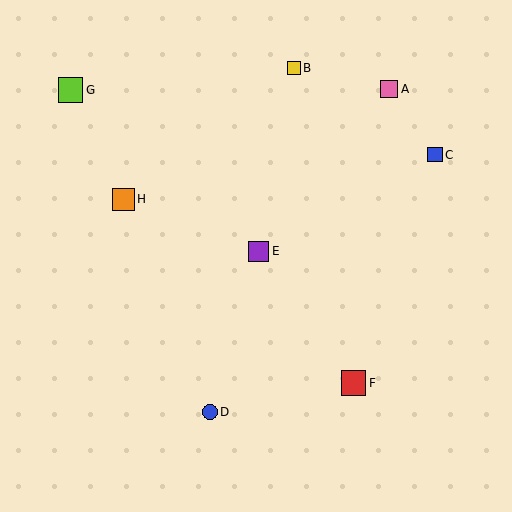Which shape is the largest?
The red square (labeled F) is the largest.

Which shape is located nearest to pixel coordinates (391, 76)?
The pink square (labeled A) at (389, 89) is nearest to that location.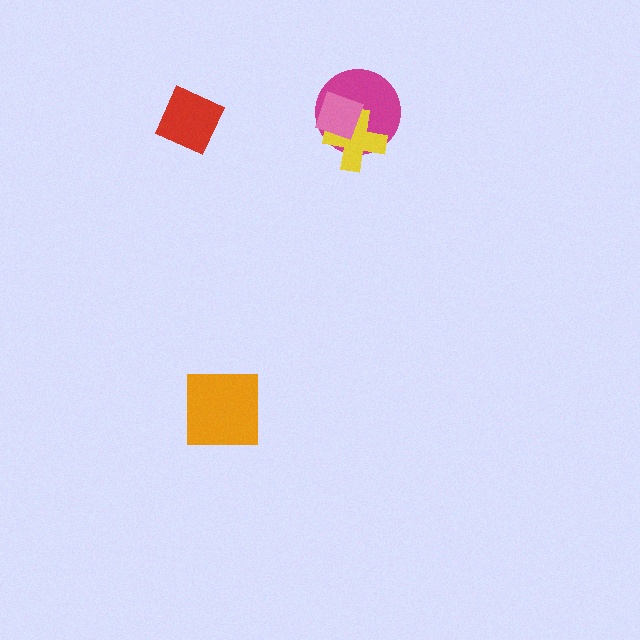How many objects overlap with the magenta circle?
2 objects overlap with the magenta circle.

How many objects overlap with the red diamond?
0 objects overlap with the red diamond.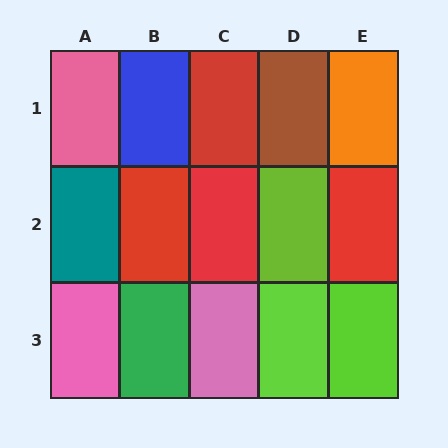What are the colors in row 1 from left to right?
Pink, blue, red, brown, orange.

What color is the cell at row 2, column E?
Red.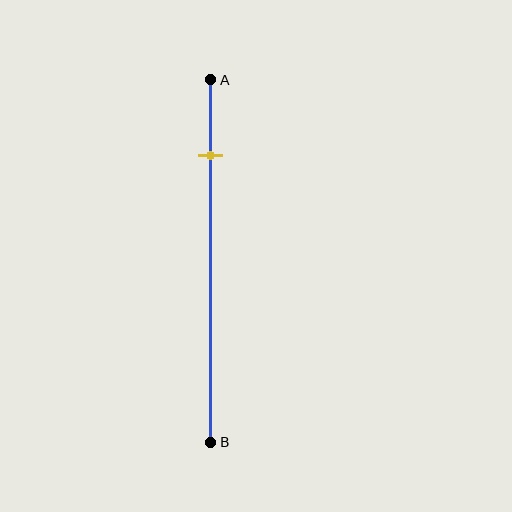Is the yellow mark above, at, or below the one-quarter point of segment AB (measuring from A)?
The yellow mark is above the one-quarter point of segment AB.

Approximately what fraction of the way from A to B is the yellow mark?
The yellow mark is approximately 20% of the way from A to B.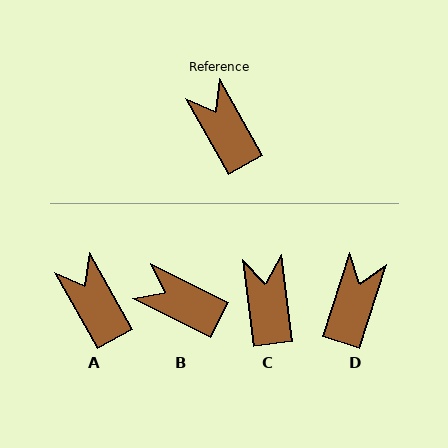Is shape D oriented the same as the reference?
No, it is off by about 47 degrees.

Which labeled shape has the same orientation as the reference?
A.